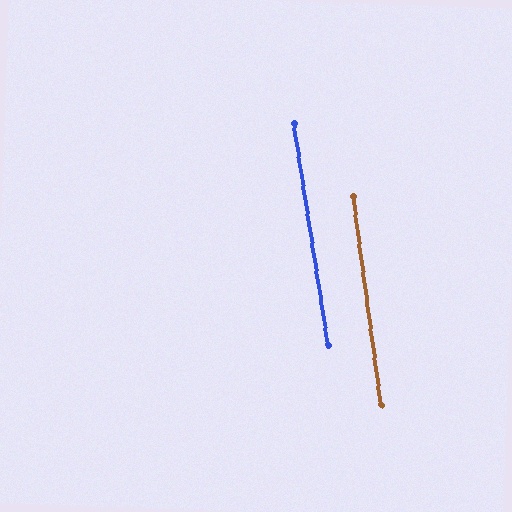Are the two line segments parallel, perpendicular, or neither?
Parallel — their directions differ by only 1.4°.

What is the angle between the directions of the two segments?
Approximately 1 degree.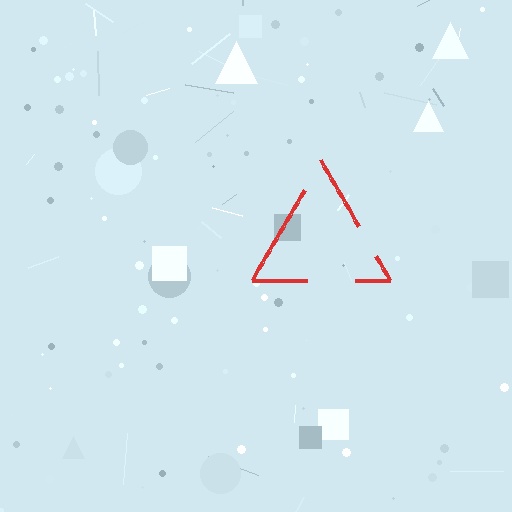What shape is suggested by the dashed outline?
The dashed outline suggests a triangle.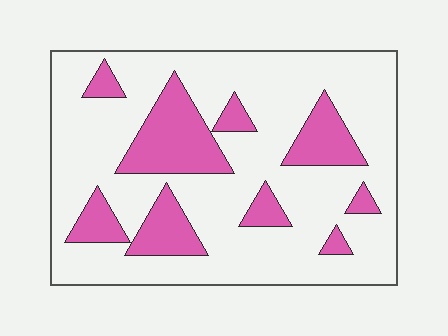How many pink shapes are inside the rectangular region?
9.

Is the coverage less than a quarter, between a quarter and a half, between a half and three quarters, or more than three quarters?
Less than a quarter.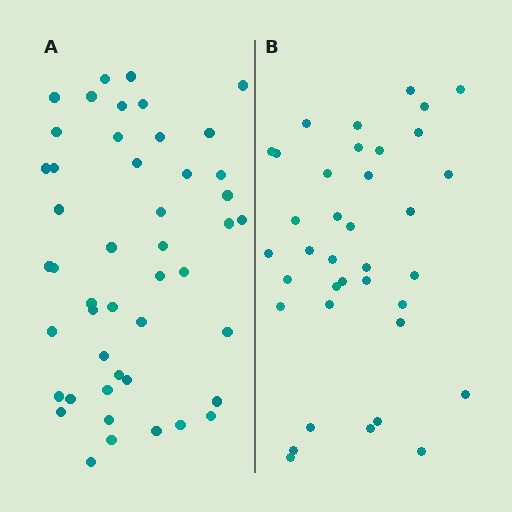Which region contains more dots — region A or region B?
Region A (the left region) has more dots.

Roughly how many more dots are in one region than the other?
Region A has roughly 10 or so more dots than region B.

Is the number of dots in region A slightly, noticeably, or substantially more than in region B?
Region A has noticeably more, but not dramatically so. The ratio is roughly 1.3 to 1.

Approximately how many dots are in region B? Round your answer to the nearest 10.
About 40 dots. (The exact count is 37, which rounds to 40.)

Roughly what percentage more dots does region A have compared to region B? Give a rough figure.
About 25% more.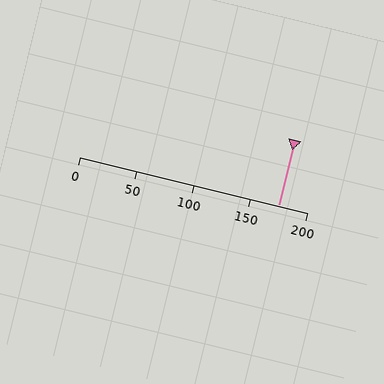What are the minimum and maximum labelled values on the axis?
The axis runs from 0 to 200.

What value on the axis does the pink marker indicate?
The marker indicates approximately 175.